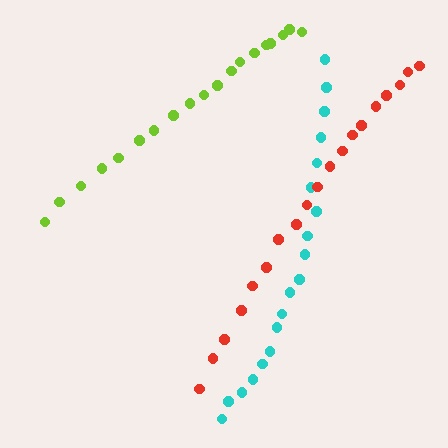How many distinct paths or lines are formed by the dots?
There are 3 distinct paths.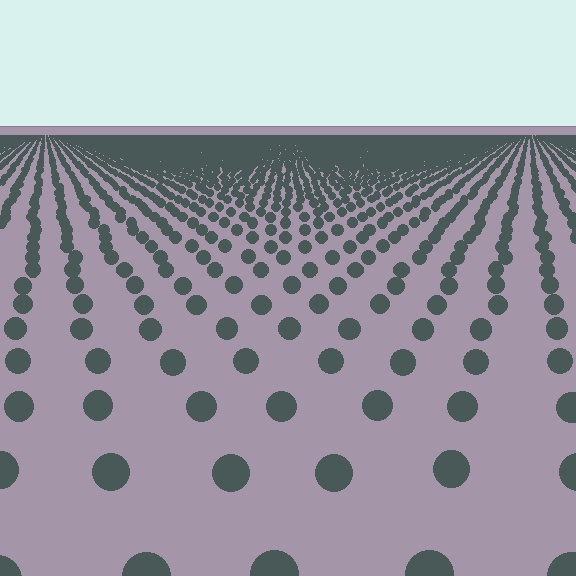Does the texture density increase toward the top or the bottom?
Density increases toward the top.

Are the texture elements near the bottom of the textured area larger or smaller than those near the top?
Larger. Near the bottom, elements are closer to the viewer and appear at a bigger on-screen size.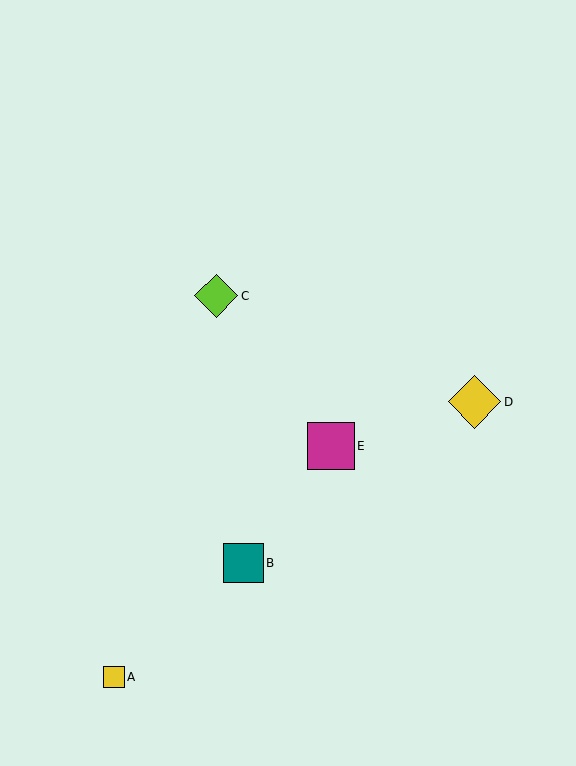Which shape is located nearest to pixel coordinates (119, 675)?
The yellow square (labeled A) at (114, 677) is nearest to that location.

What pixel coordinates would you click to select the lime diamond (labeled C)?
Click at (216, 296) to select the lime diamond C.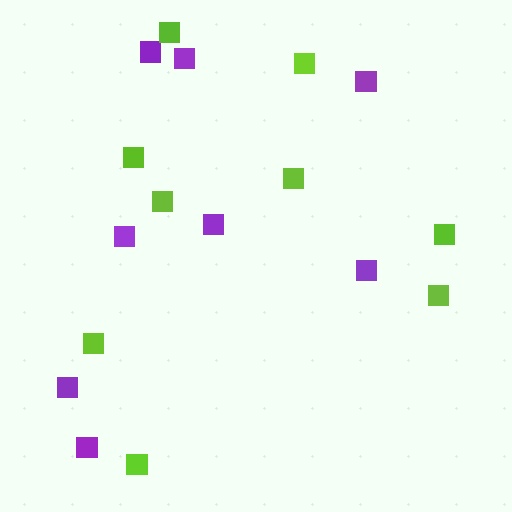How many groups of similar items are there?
There are 2 groups: one group of purple squares (8) and one group of lime squares (9).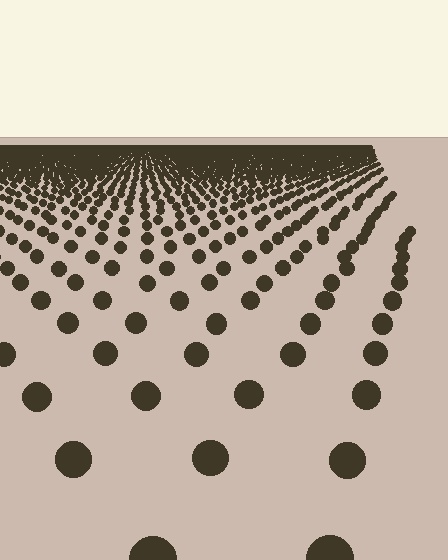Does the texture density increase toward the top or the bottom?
Density increases toward the top.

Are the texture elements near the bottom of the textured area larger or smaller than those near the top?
Larger. Near the bottom, elements are closer to the viewer and appear at a bigger on-screen size.